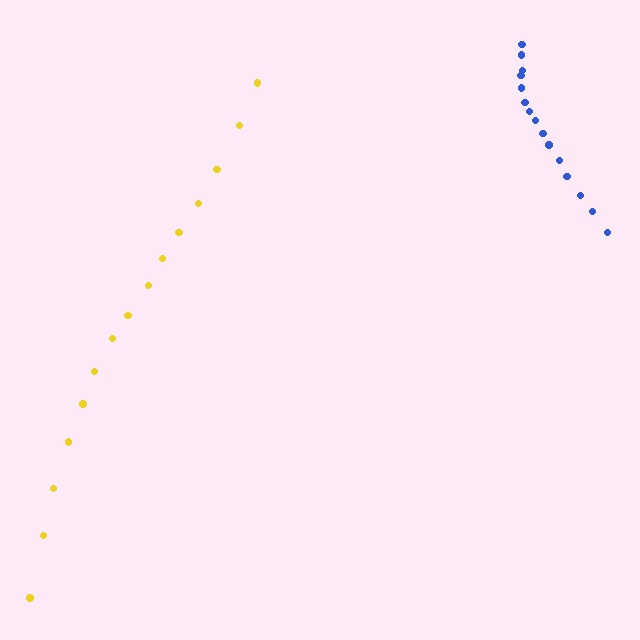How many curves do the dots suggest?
There are 2 distinct paths.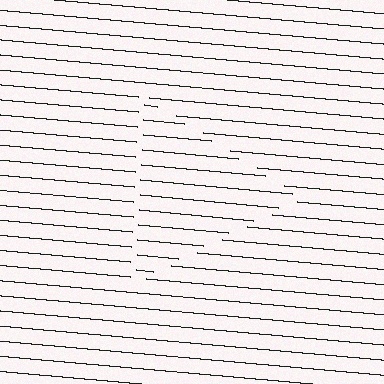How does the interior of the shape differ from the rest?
The interior of the shape contains the same grating, shifted by half a period — the contour is defined by the phase discontinuity where line-ends from the inner and outer gratings abut.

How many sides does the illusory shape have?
3 sides — the line-ends trace a triangle.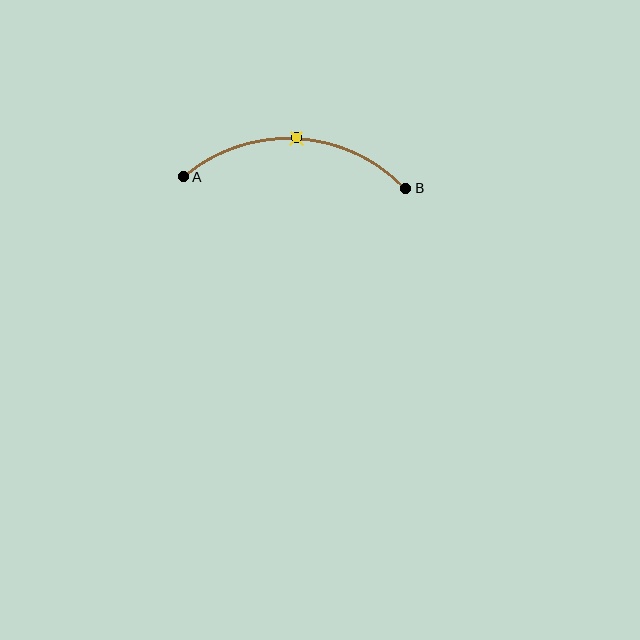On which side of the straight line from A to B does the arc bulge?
The arc bulges above the straight line connecting A and B.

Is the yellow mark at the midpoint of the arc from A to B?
Yes. The yellow mark lies on the arc at equal arc-length from both A and B — it is the arc midpoint.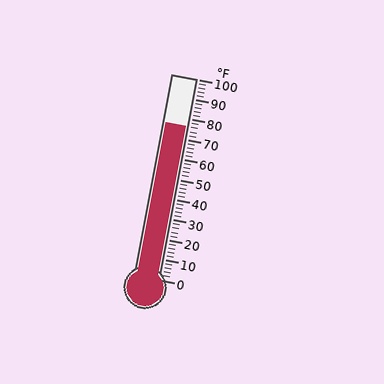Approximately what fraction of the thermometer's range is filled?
The thermometer is filled to approximately 75% of its range.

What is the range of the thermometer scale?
The thermometer scale ranges from 0°F to 100°F.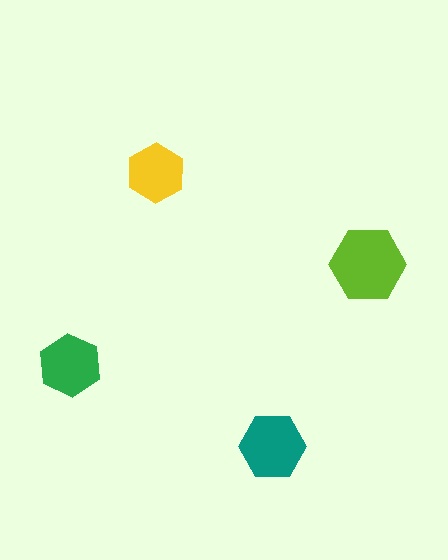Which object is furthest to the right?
The lime hexagon is rightmost.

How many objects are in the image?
There are 4 objects in the image.